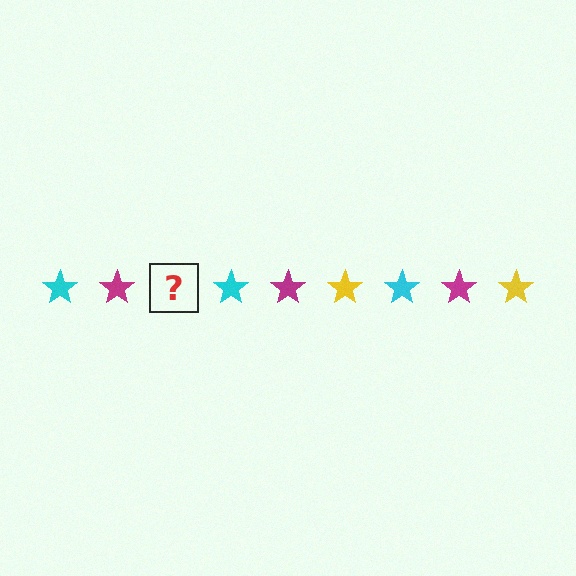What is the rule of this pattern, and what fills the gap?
The rule is that the pattern cycles through cyan, magenta, yellow stars. The gap should be filled with a yellow star.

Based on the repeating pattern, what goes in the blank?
The blank should be a yellow star.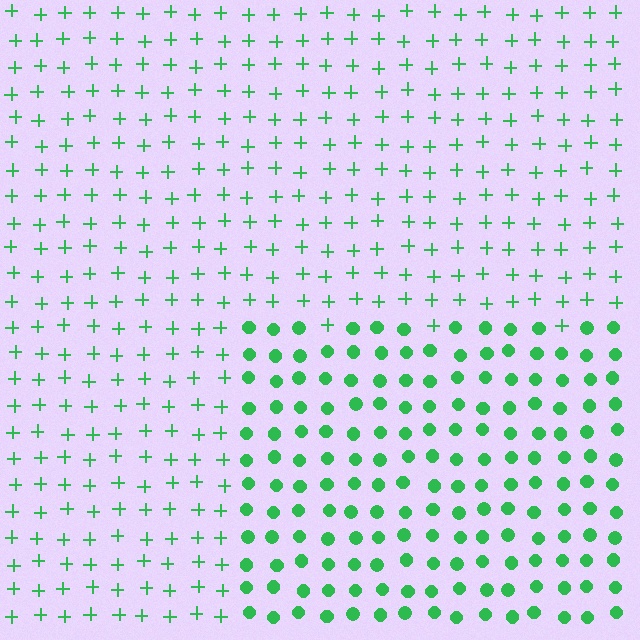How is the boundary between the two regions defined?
The boundary is defined by a change in element shape: circles inside vs. plus signs outside. All elements share the same color and spacing.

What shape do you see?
I see a rectangle.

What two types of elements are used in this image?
The image uses circles inside the rectangle region and plus signs outside it.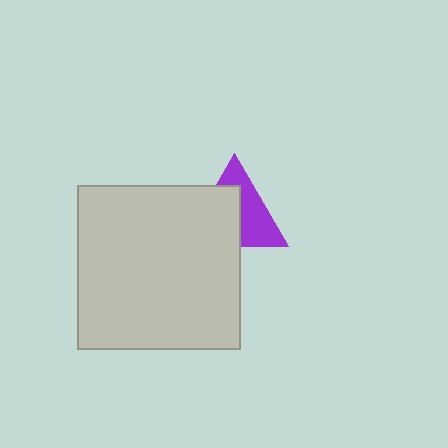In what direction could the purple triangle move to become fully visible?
The purple triangle could move toward the upper-right. That would shift it out from behind the light gray square entirely.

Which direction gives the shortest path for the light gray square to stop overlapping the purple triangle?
Moving toward the lower-left gives the shortest separation.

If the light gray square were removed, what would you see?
You would see the complete purple triangle.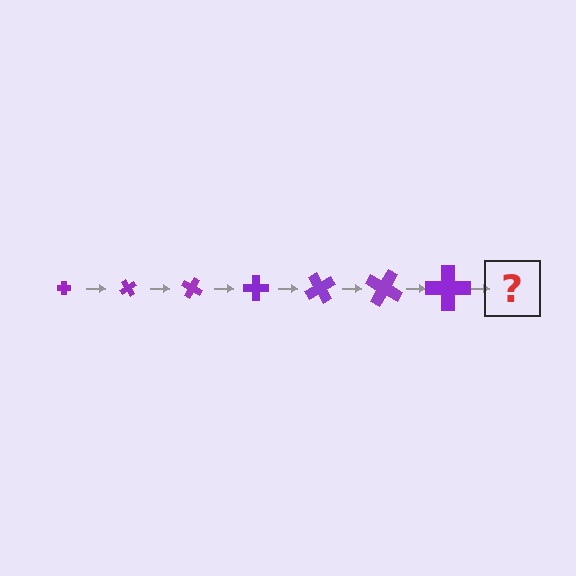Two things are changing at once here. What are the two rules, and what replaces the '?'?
The two rules are that the cross grows larger each step and it rotates 60 degrees each step. The '?' should be a cross, larger than the previous one and rotated 420 degrees from the start.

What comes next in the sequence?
The next element should be a cross, larger than the previous one and rotated 420 degrees from the start.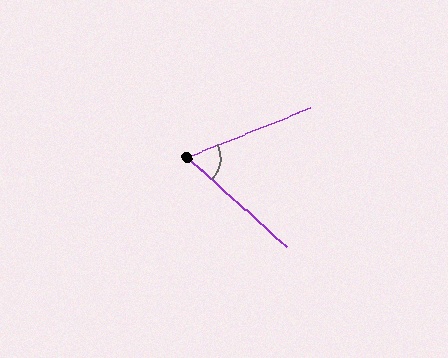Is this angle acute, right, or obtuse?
It is acute.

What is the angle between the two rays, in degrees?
Approximately 64 degrees.